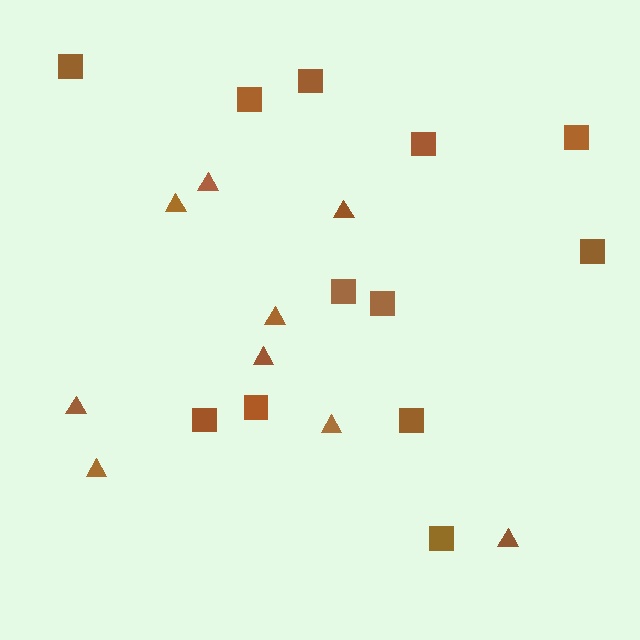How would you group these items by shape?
There are 2 groups: one group of squares (12) and one group of triangles (9).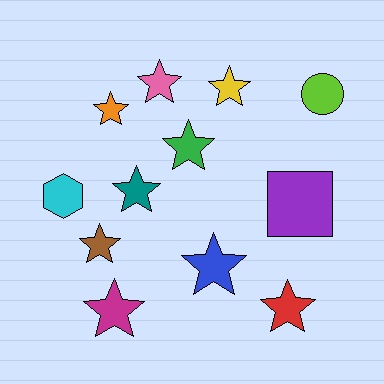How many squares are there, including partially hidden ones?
There is 1 square.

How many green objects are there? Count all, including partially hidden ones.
There is 1 green object.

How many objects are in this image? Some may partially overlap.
There are 12 objects.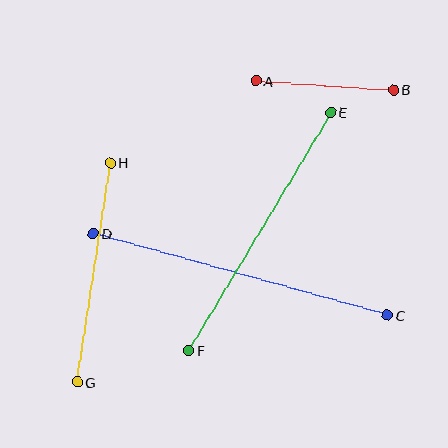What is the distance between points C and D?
The distance is approximately 305 pixels.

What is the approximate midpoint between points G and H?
The midpoint is at approximately (94, 273) pixels.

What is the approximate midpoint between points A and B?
The midpoint is at approximately (325, 85) pixels.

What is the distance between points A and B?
The distance is approximately 138 pixels.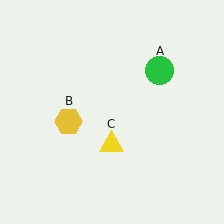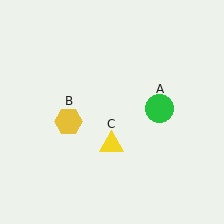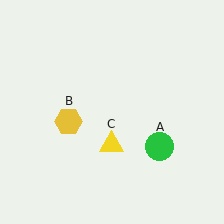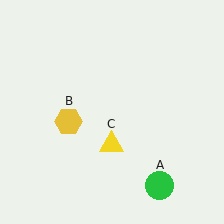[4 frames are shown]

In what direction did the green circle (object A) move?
The green circle (object A) moved down.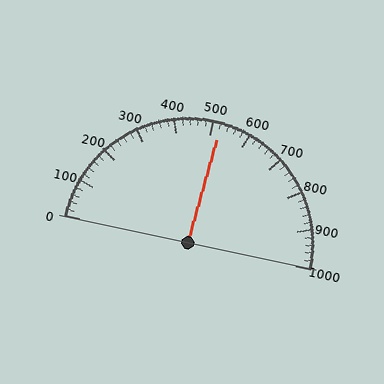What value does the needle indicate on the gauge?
The needle indicates approximately 520.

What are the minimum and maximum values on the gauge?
The gauge ranges from 0 to 1000.